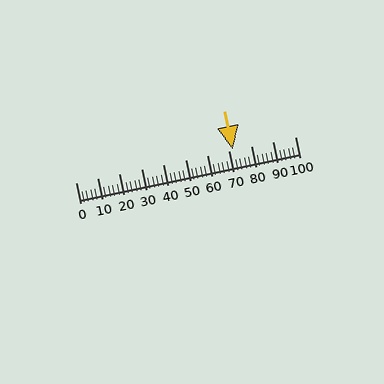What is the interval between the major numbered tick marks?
The major tick marks are spaced 10 units apart.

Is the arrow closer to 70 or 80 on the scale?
The arrow is closer to 70.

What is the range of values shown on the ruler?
The ruler shows values from 0 to 100.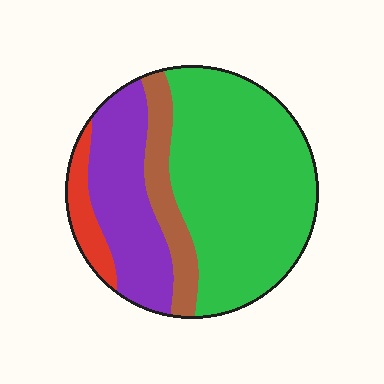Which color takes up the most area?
Green, at roughly 55%.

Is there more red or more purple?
Purple.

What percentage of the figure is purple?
Purple takes up between a sixth and a third of the figure.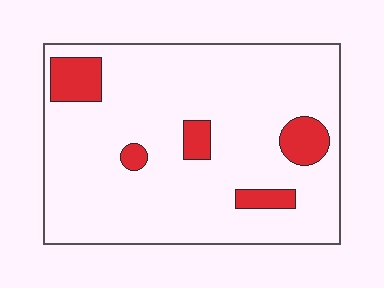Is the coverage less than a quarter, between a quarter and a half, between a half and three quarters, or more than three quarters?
Less than a quarter.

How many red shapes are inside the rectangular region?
5.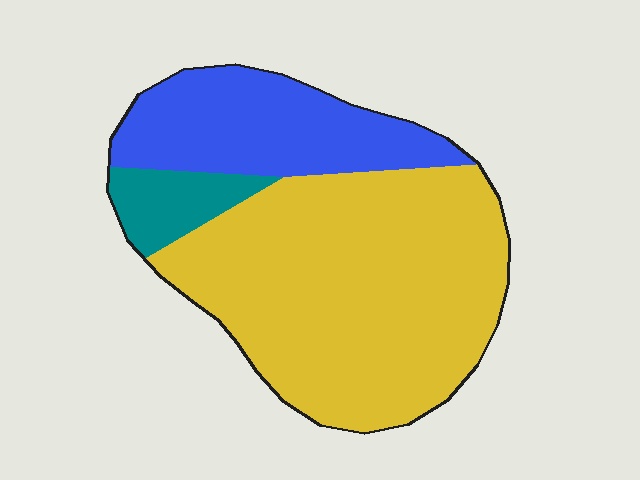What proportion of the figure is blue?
Blue covers 26% of the figure.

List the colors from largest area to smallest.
From largest to smallest: yellow, blue, teal.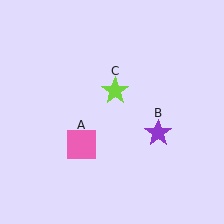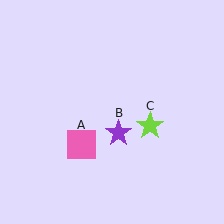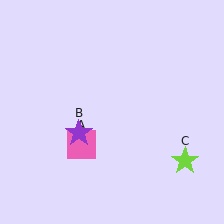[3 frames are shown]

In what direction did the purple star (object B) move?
The purple star (object B) moved left.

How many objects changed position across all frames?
2 objects changed position: purple star (object B), lime star (object C).